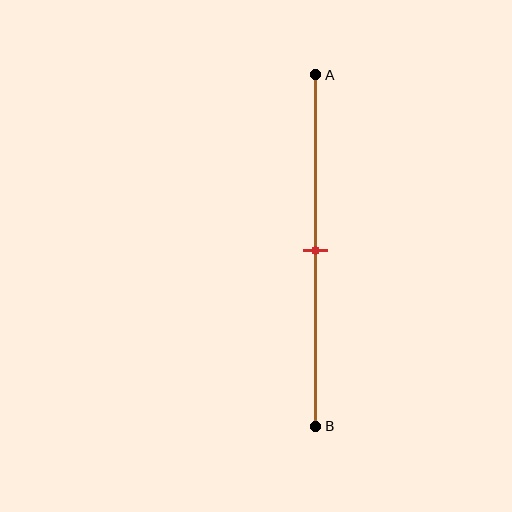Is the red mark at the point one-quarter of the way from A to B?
No, the mark is at about 50% from A, not at the 25% one-quarter point.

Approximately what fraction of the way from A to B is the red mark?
The red mark is approximately 50% of the way from A to B.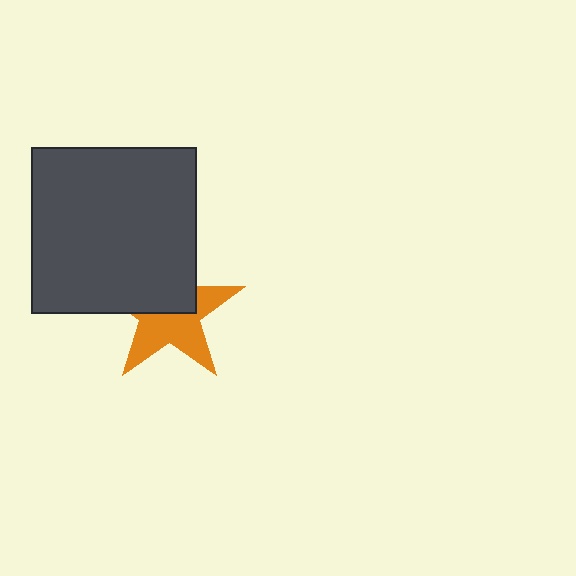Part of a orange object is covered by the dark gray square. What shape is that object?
It is a star.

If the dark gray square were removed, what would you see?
You would see the complete orange star.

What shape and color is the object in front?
The object in front is a dark gray square.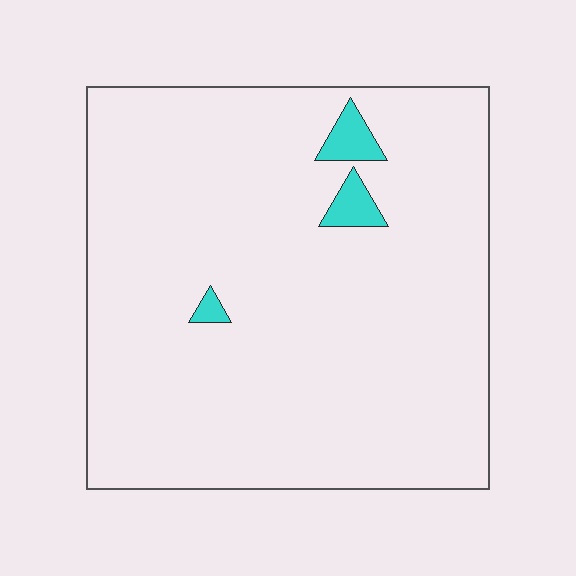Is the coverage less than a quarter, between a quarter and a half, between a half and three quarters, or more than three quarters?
Less than a quarter.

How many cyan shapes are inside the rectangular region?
3.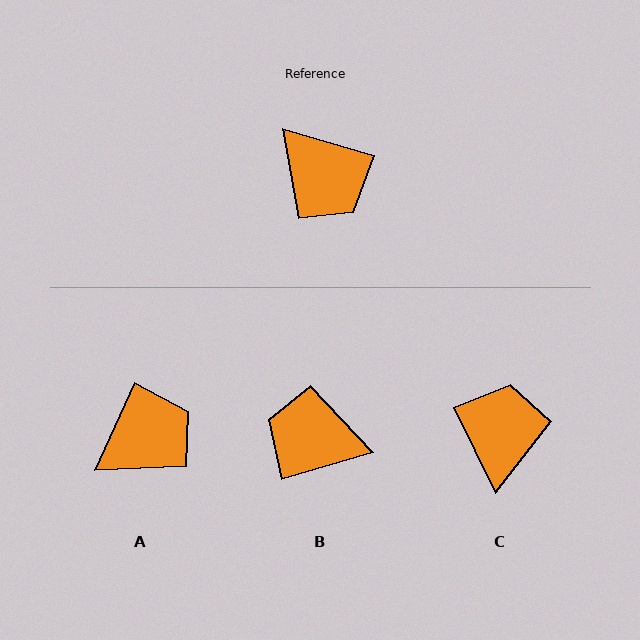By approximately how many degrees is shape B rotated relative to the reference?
Approximately 147 degrees clockwise.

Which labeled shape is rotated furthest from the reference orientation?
B, about 147 degrees away.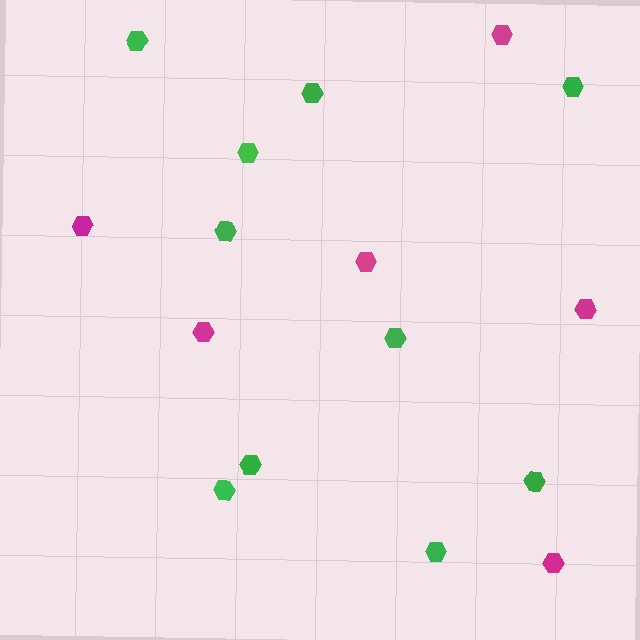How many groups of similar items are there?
There are 2 groups: one group of green hexagons (10) and one group of magenta hexagons (6).